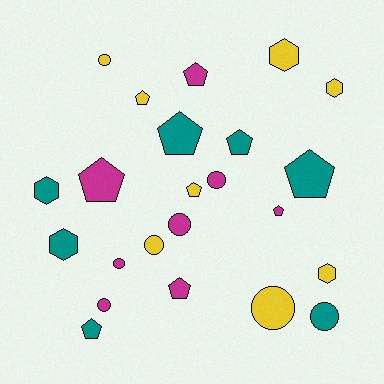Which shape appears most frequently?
Pentagon, with 10 objects.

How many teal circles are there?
There is 1 teal circle.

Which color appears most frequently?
Magenta, with 8 objects.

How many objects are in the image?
There are 23 objects.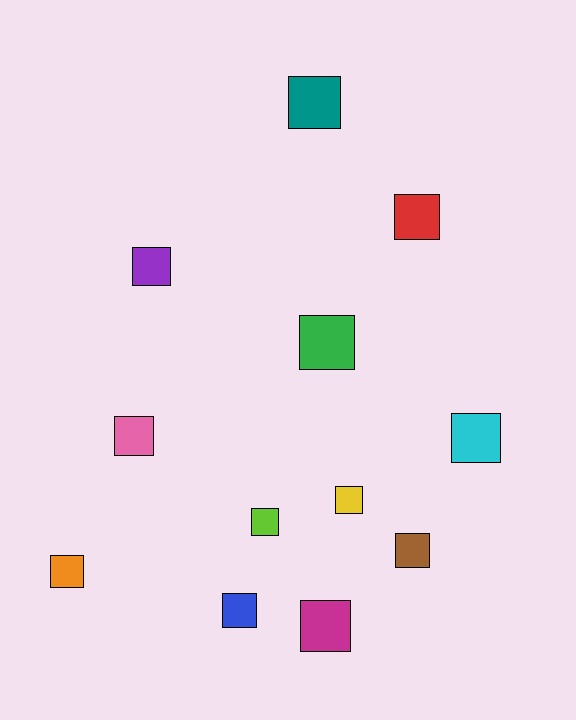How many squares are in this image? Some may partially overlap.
There are 12 squares.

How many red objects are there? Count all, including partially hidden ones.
There is 1 red object.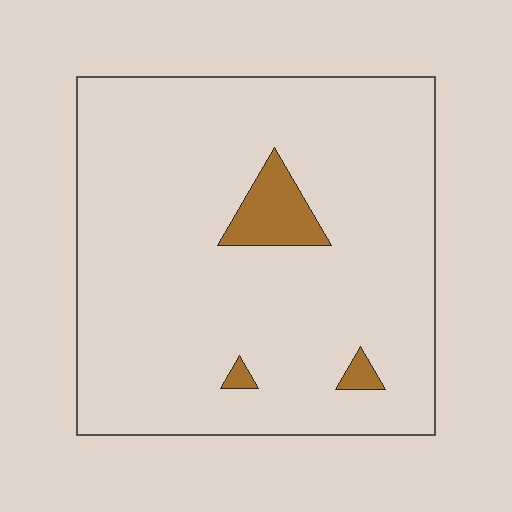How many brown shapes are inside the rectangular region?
3.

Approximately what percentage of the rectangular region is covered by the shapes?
Approximately 5%.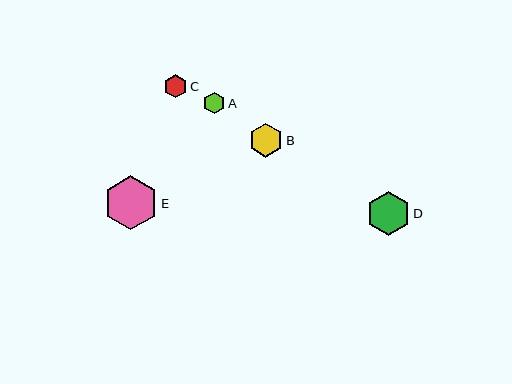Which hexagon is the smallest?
Hexagon A is the smallest with a size of approximately 21 pixels.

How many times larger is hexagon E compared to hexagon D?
Hexagon E is approximately 1.2 times the size of hexagon D.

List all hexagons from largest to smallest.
From largest to smallest: E, D, B, C, A.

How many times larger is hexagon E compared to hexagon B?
Hexagon E is approximately 1.6 times the size of hexagon B.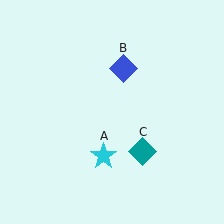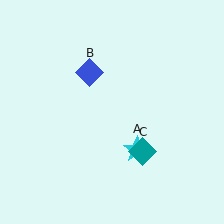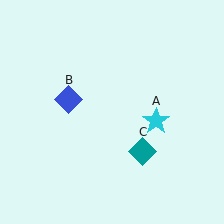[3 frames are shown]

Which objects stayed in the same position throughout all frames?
Teal diamond (object C) remained stationary.